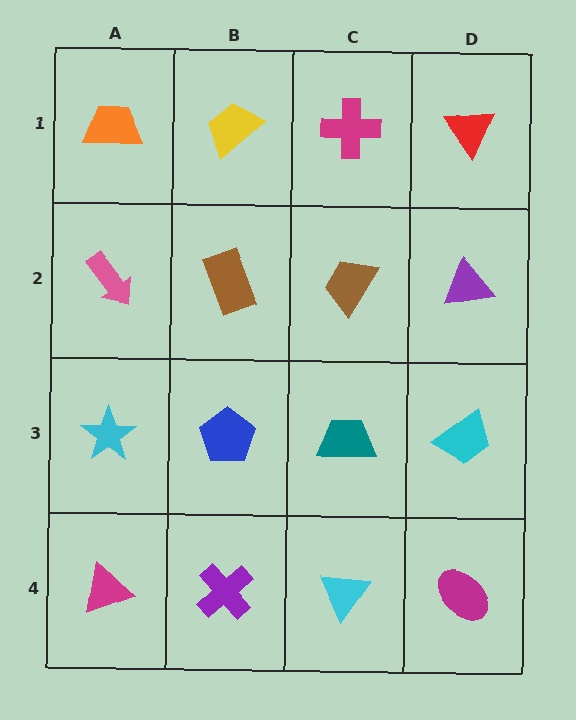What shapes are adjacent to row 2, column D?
A red triangle (row 1, column D), a cyan trapezoid (row 3, column D), a brown trapezoid (row 2, column C).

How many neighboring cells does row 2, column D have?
3.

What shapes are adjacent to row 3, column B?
A brown rectangle (row 2, column B), a purple cross (row 4, column B), a cyan star (row 3, column A), a teal trapezoid (row 3, column C).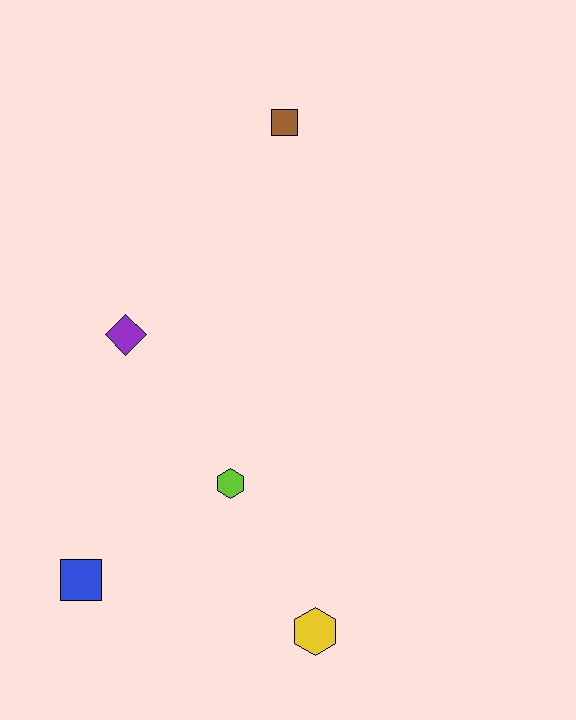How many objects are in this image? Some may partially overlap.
There are 5 objects.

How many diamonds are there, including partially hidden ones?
There is 1 diamond.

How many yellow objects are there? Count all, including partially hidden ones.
There is 1 yellow object.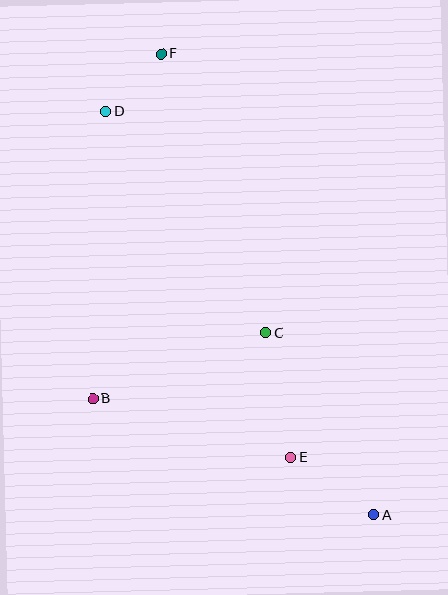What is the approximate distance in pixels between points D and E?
The distance between D and E is approximately 393 pixels.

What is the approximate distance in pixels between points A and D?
The distance between A and D is approximately 485 pixels.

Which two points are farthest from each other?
Points A and F are farthest from each other.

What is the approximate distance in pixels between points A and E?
The distance between A and E is approximately 100 pixels.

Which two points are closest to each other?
Points D and F are closest to each other.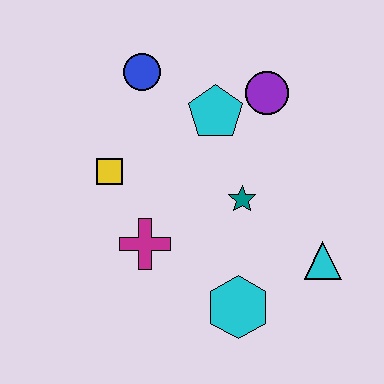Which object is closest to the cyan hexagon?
The cyan triangle is closest to the cyan hexagon.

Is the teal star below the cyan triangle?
No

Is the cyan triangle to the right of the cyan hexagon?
Yes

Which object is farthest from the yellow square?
The cyan triangle is farthest from the yellow square.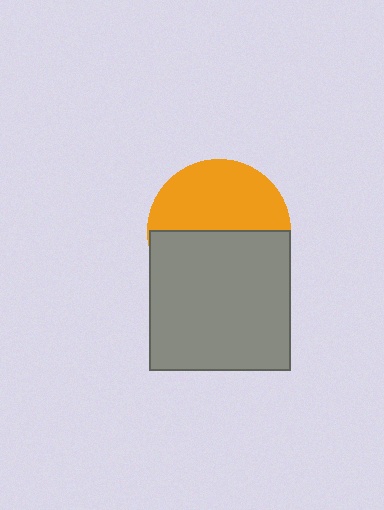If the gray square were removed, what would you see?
You would see the complete orange circle.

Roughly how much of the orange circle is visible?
About half of it is visible (roughly 48%).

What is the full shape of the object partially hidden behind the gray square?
The partially hidden object is an orange circle.